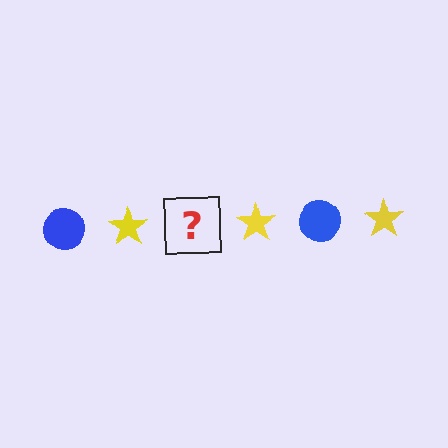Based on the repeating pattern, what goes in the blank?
The blank should be a blue circle.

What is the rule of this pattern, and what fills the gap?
The rule is that the pattern alternates between blue circle and yellow star. The gap should be filled with a blue circle.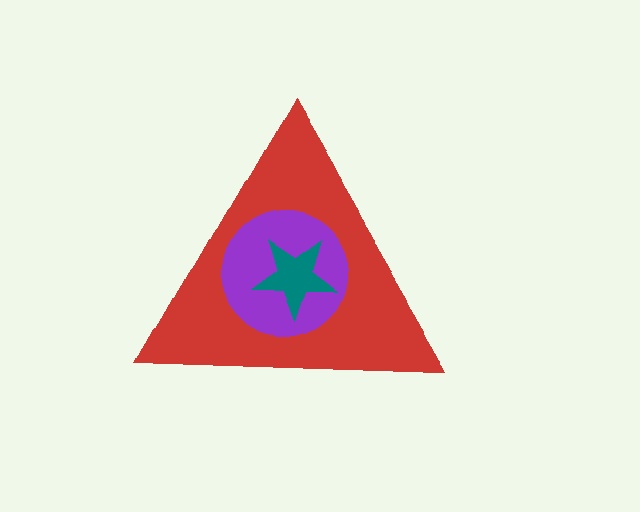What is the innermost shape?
The teal star.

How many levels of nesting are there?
3.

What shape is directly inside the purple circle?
The teal star.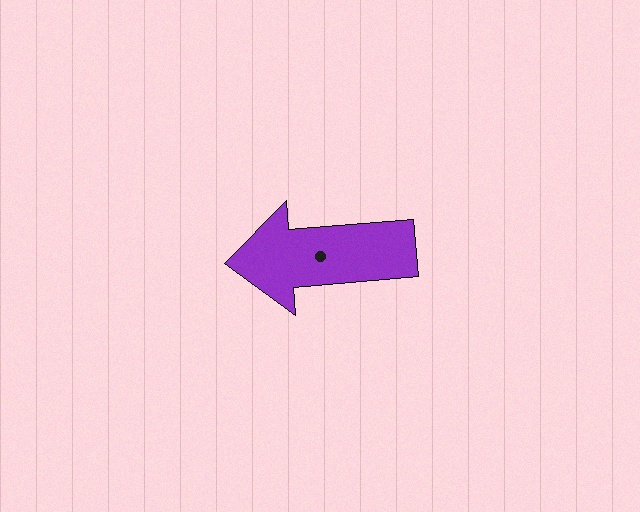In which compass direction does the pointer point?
West.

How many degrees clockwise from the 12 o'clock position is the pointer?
Approximately 265 degrees.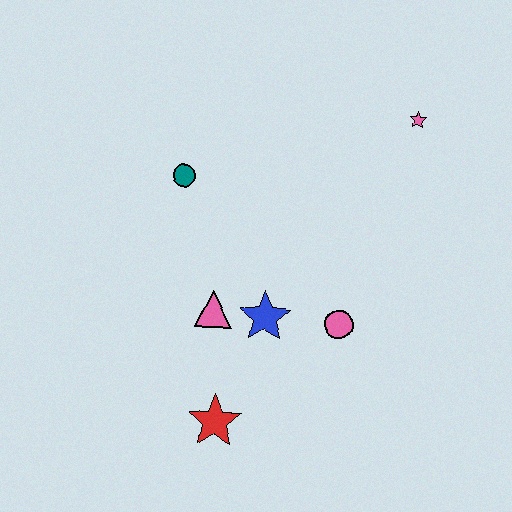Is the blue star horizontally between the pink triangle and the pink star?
Yes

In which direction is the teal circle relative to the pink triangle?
The teal circle is above the pink triangle.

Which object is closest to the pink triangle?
The blue star is closest to the pink triangle.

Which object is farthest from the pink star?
The red star is farthest from the pink star.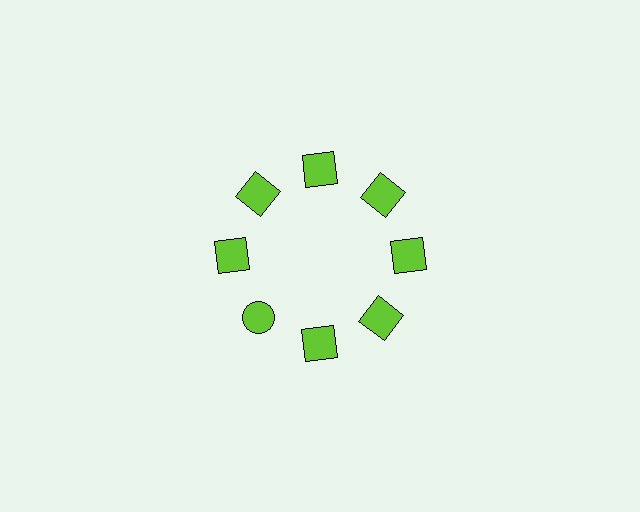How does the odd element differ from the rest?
It has a different shape: circle instead of square.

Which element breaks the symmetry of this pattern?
The lime circle at roughly the 8 o'clock position breaks the symmetry. All other shapes are lime squares.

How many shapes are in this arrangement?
There are 8 shapes arranged in a ring pattern.